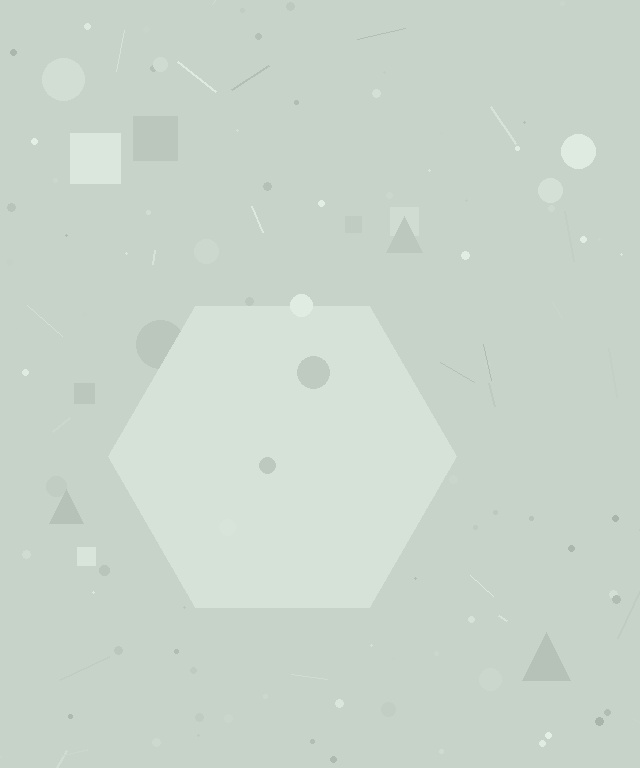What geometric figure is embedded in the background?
A hexagon is embedded in the background.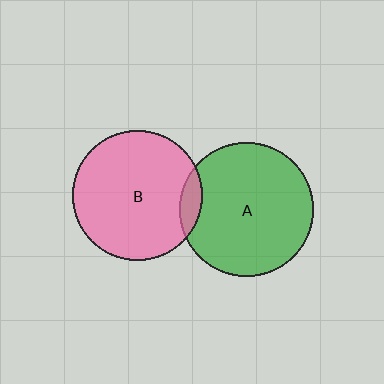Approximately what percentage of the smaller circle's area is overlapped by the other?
Approximately 10%.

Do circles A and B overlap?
Yes.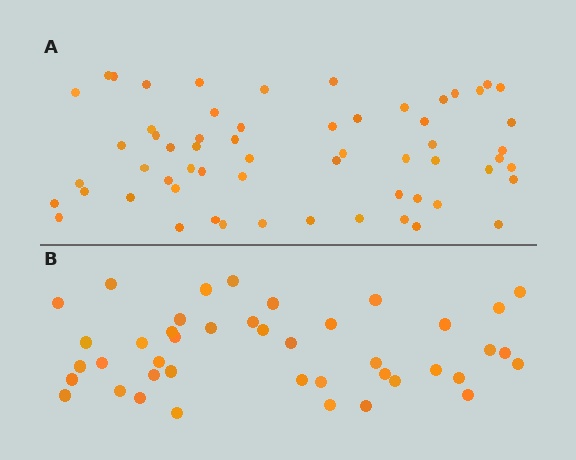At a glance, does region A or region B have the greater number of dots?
Region A (the top region) has more dots.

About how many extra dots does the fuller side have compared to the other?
Region A has approximately 20 more dots than region B.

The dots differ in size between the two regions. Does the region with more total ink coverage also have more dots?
No. Region B has more total ink coverage because its dots are larger, but region A actually contains more individual dots. Total area can be misleading — the number of items is what matters here.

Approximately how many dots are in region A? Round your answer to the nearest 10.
About 60 dots.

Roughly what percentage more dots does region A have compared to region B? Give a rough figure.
About 45% more.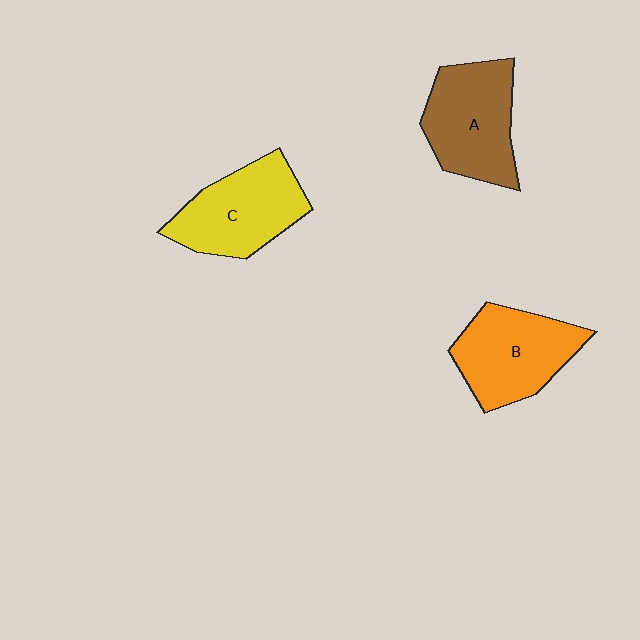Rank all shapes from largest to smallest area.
From largest to smallest: A (brown), C (yellow), B (orange).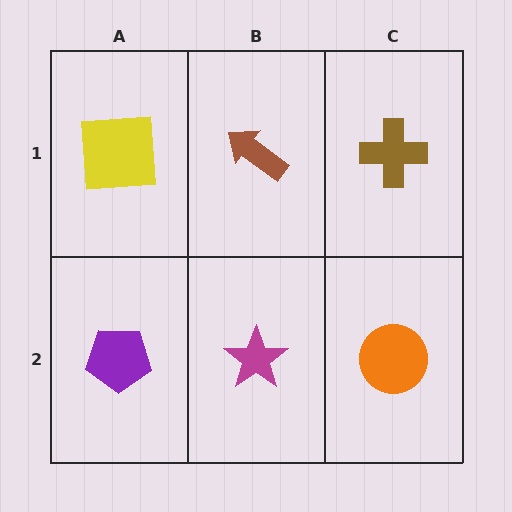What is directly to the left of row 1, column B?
A yellow square.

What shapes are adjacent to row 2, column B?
A brown arrow (row 1, column B), a purple pentagon (row 2, column A), an orange circle (row 2, column C).